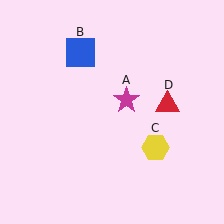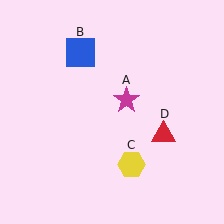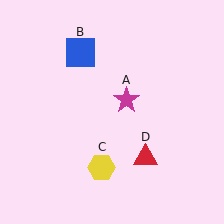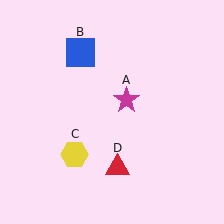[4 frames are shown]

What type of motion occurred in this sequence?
The yellow hexagon (object C), red triangle (object D) rotated clockwise around the center of the scene.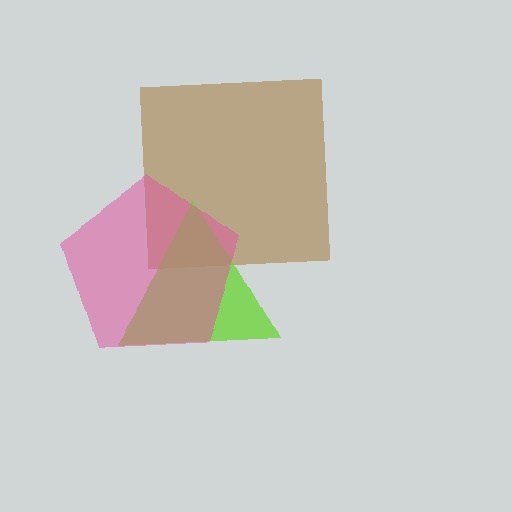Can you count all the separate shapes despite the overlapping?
Yes, there are 3 separate shapes.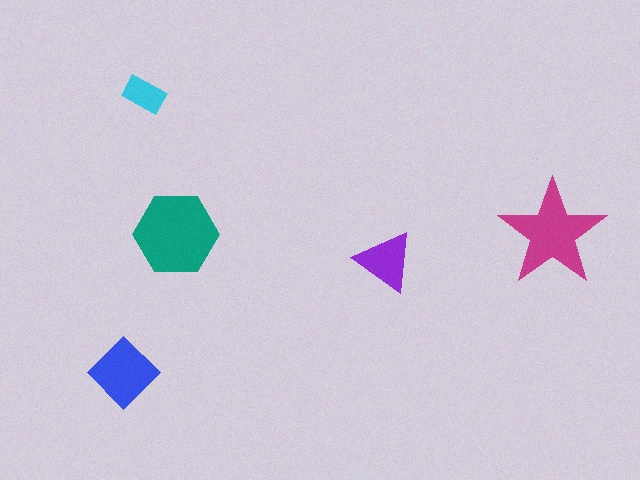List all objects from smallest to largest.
The cyan rectangle, the purple triangle, the blue diamond, the magenta star, the teal hexagon.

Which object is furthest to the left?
The blue diamond is leftmost.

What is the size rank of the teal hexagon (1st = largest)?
1st.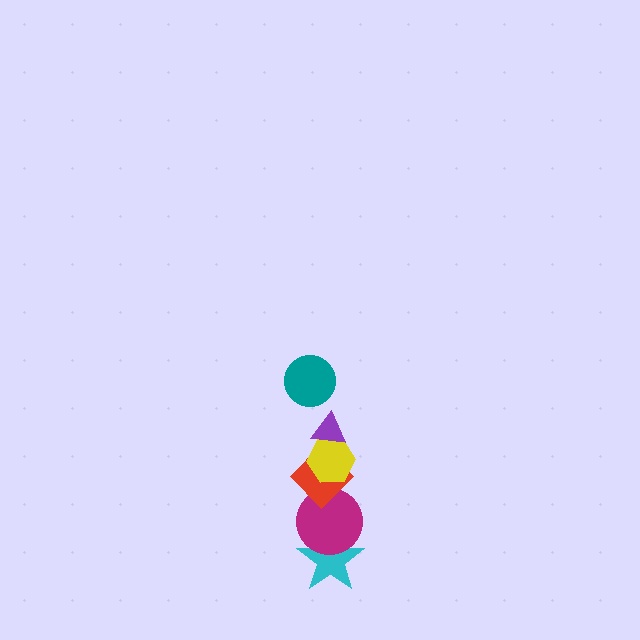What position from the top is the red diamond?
The red diamond is 4th from the top.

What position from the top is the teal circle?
The teal circle is 1st from the top.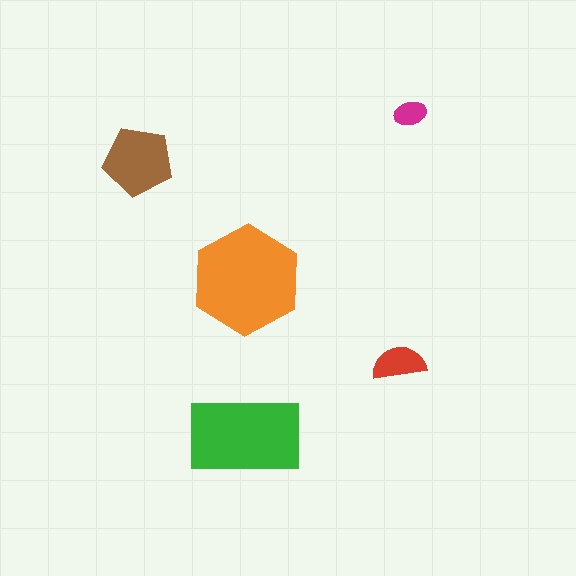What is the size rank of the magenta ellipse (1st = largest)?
5th.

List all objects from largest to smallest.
The orange hexagon, the green rectangle, the brown pentagon, the red semicircle, the magenta ellipse.